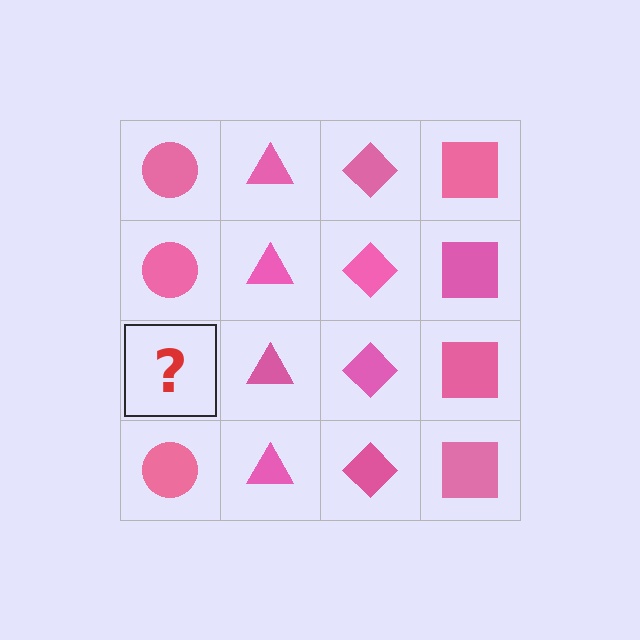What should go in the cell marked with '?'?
The missing cell should contain a pink circle.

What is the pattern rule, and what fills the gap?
The rule is that each column has a consistent shape. The gap should be filled with a pink circle.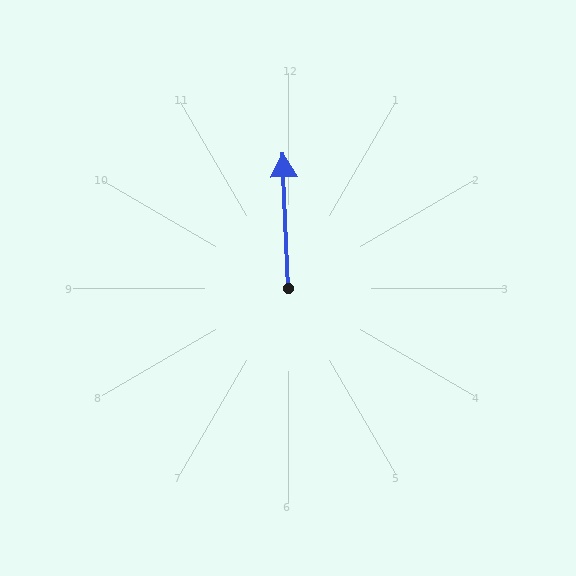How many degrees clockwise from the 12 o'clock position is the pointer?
Approximately 358 degrees.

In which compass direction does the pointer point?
North.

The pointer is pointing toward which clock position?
Roughly 12 o'clock.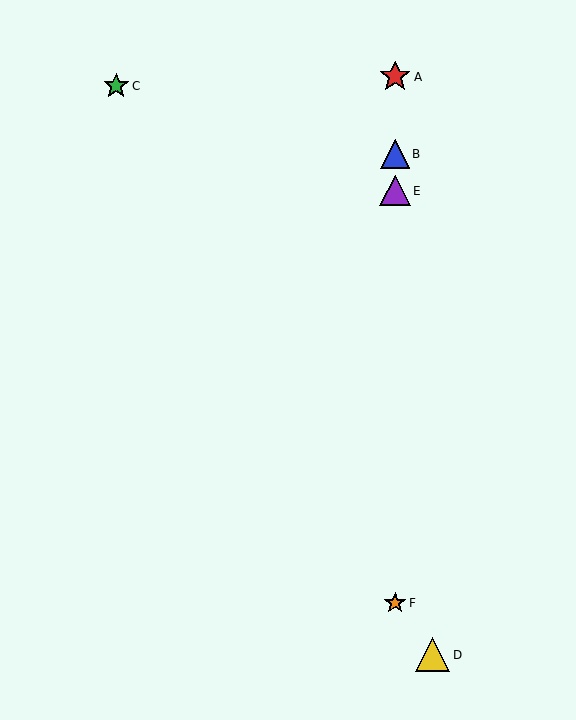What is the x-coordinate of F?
Object F is at x≈395.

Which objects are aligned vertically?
Objects A, B, E, F are aligned vertically.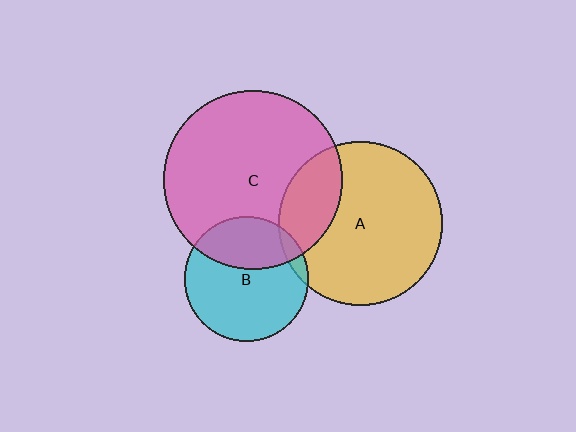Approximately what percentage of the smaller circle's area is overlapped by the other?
Approximately 25%.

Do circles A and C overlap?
Yes.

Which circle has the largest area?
Circle C (pink).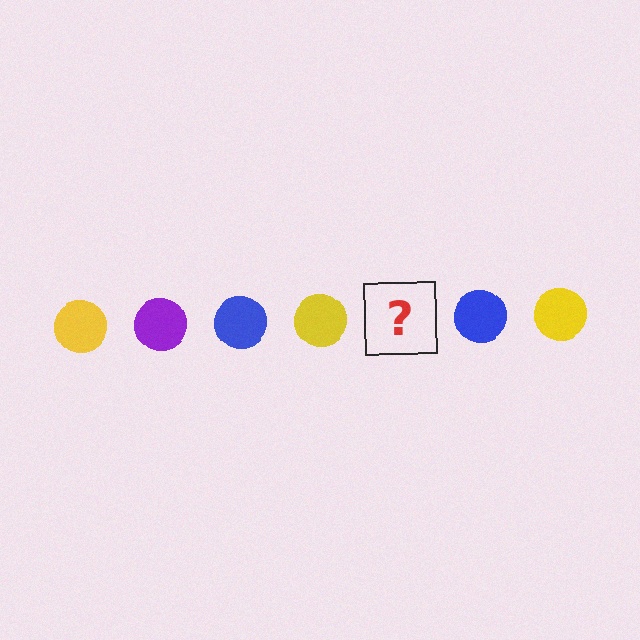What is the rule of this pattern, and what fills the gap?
The rule is that the pattern cycles through yellow, purple, blue circles. The gap should be filled with a purple circle.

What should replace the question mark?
The question mark should be replaced with a purple circle.